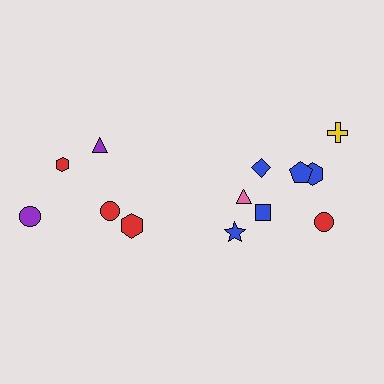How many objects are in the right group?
There are 8 objects.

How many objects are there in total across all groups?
There are 13 objects.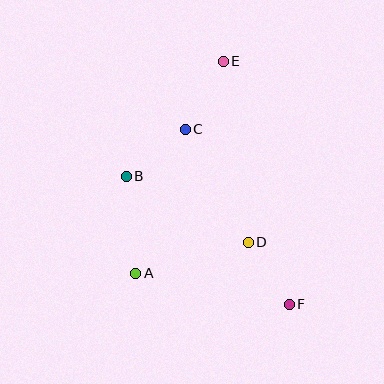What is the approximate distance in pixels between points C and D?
The distance between C and D is approximately 129 pixels.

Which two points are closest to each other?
Points D and F are closest to each other.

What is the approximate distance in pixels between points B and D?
The distance between B and D is approximately 139 pixels.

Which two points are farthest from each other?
Points E and F are farthest from each other.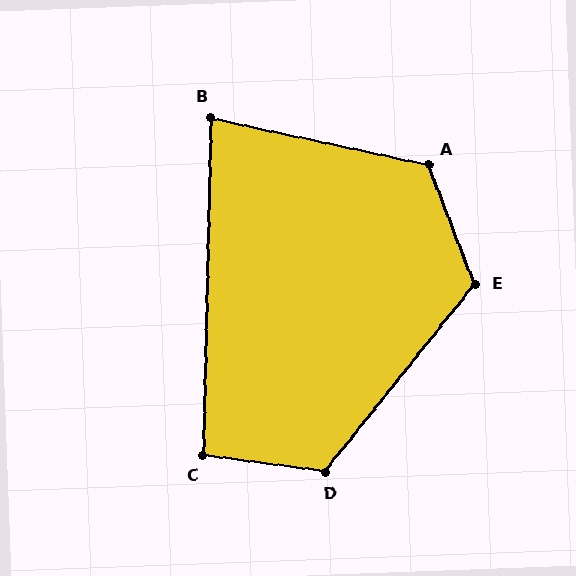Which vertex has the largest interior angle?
A, at approximately 123 degrees.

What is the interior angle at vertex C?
Approximately 96 degrees (obtuse).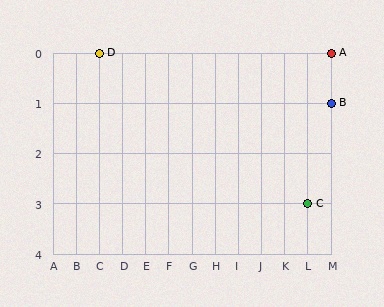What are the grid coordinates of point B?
Point B is at grid coordinates (M, 1).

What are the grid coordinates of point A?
Point A is at grid coordinates (M, 0).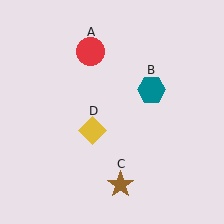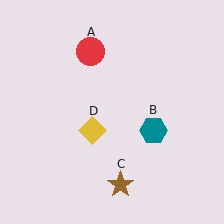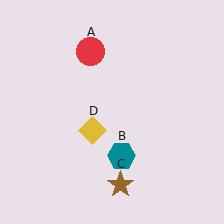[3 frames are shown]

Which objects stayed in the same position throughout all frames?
Red circle (object A) and brown star (object C) and yellow diamond (object D) remained stationary.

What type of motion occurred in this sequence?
The teal hexagon (object B) rotated clockwise around the center of the scene.